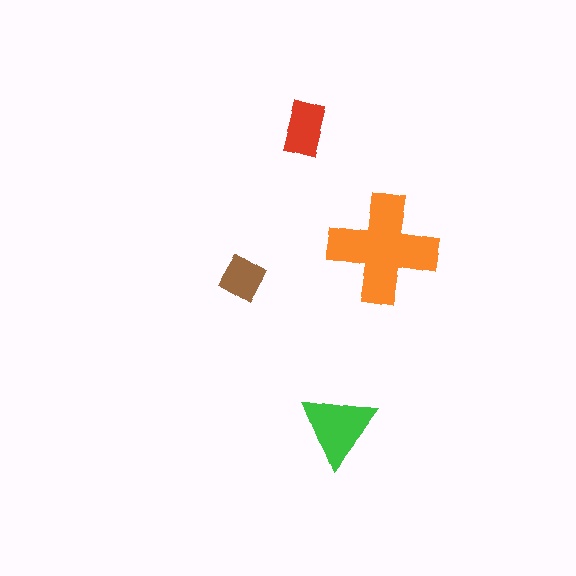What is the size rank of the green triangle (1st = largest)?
2nd.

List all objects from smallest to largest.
The brown diamond, the red rectangle, the green triangle, the orange cross.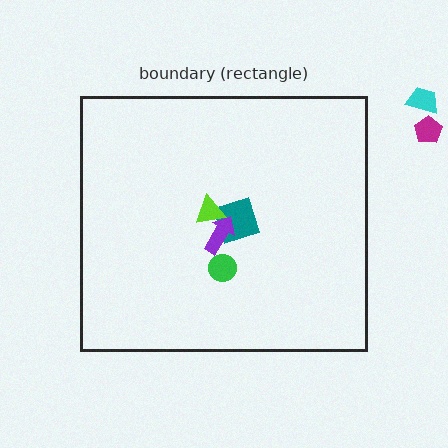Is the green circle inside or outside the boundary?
Inside.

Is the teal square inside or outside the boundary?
Inside.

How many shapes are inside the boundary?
4 inside, 2 outside.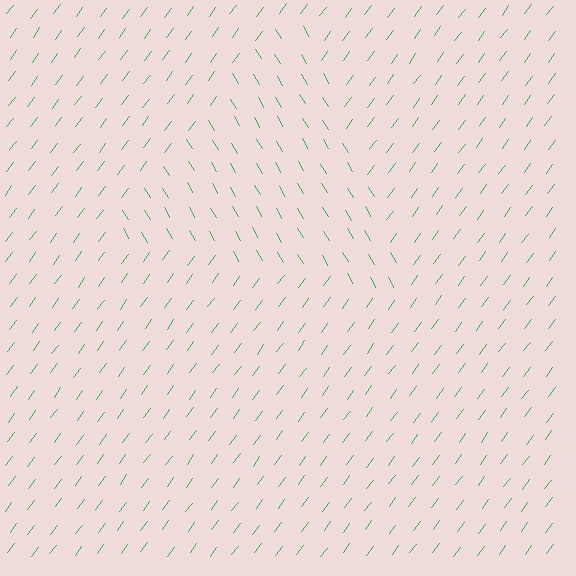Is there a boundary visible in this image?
Yes, there is a texture boundary formed by a change in line orientation.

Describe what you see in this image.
The image is filled with small green line segments. A triangle region in the image has lines oriented differently from the surrounding lines, creating a visible texture boundary.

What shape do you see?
I see a triangle.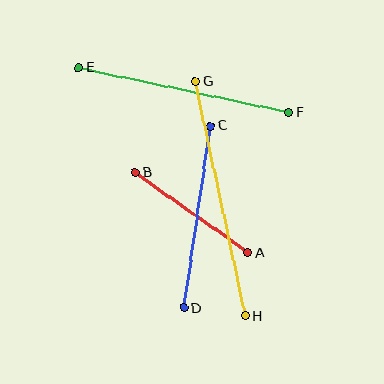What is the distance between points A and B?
The distance is approximately 138 pixels.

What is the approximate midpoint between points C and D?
The midpoint is at approximately (197, 217) pixels.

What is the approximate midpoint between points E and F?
The midpoint is at approximately (184, 90) pixels.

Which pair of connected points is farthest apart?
Points G and H are farthest apart.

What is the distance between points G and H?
The distance is approximately 240 pixels.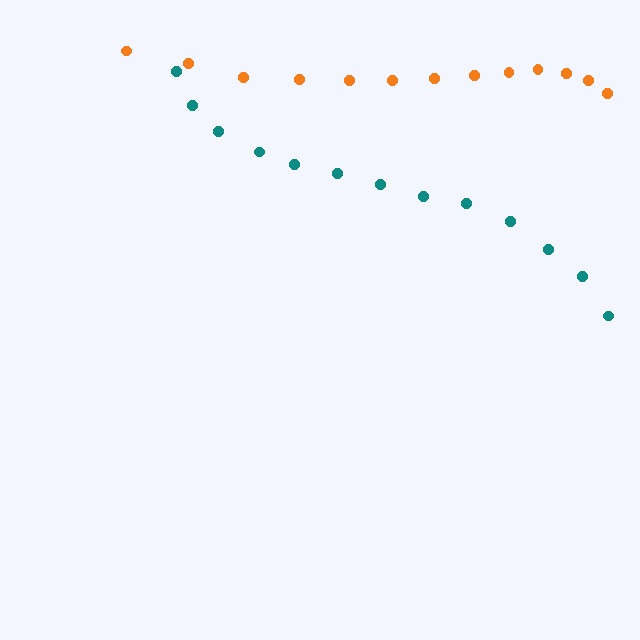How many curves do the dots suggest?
There are 2 distinct paths.